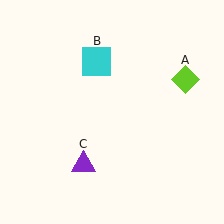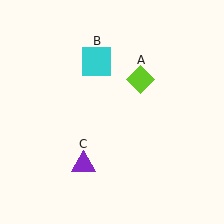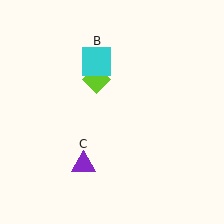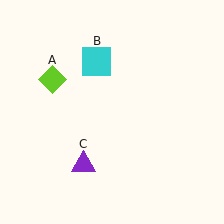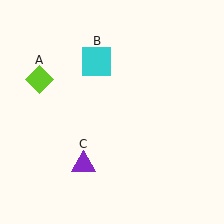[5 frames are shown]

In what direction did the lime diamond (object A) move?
The lime diamond (object A) moved left.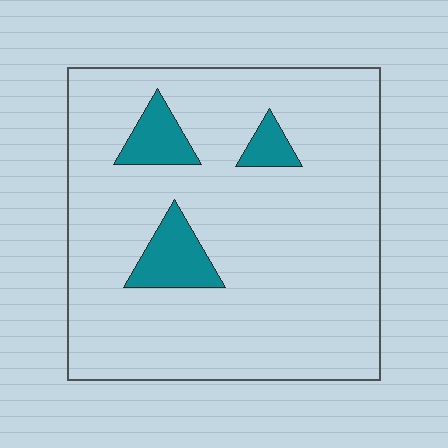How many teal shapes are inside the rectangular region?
3.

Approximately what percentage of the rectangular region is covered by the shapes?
Approximately 10%.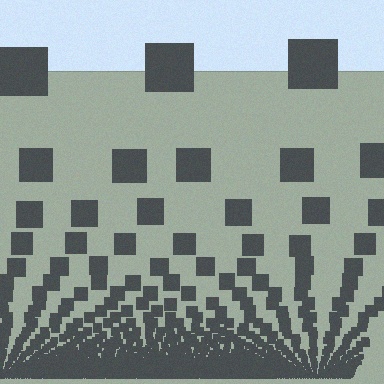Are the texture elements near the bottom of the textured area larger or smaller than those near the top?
Smaller. The gradient is inverted — elements near the bottom are smaller and denser.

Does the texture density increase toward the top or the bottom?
Density increases toward the bottom.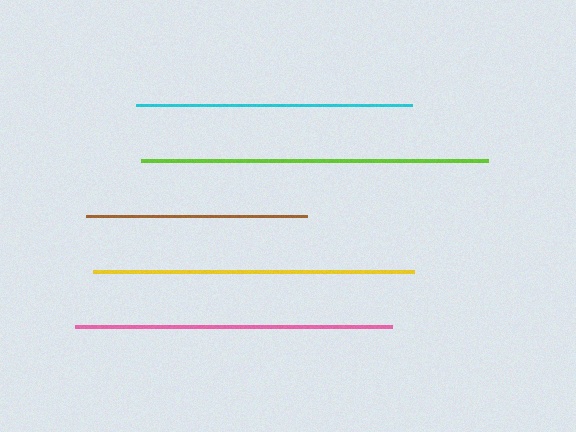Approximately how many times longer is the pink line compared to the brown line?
The pink line is approximately 1.4 times the length of the brown line.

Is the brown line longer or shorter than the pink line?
The pink line is longer than the brown line.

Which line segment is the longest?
The lime line is the longest at approximately 346 pixels.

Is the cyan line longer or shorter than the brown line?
The cyan line is longer than the brown line.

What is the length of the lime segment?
The lime segment is approximately 346 pixels long.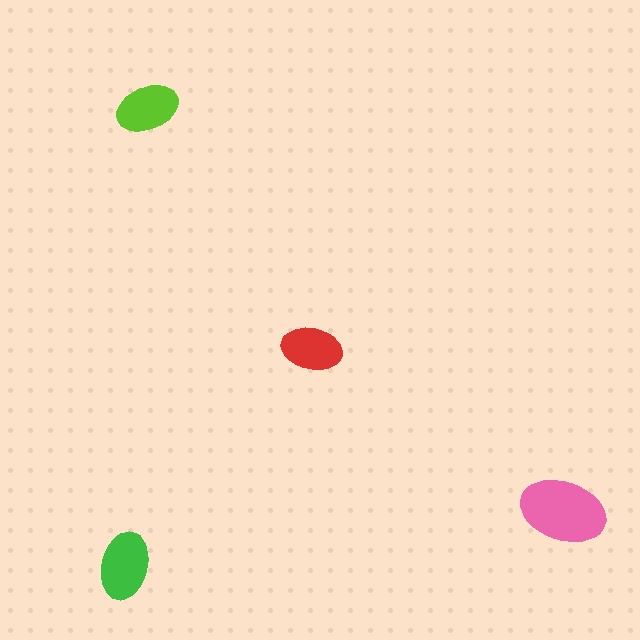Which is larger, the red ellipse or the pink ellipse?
The pink one.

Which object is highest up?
The lime ellipse is topmost.